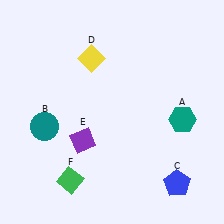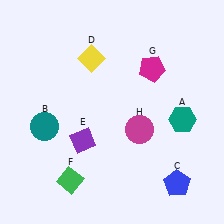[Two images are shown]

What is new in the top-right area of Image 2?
A magenta pentagon (G) was added in the top-right area of Image 2.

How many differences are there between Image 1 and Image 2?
There are 2 differences between the two images.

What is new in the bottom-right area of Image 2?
A magenta circle (H) was added in the bottom-right area of Image 2.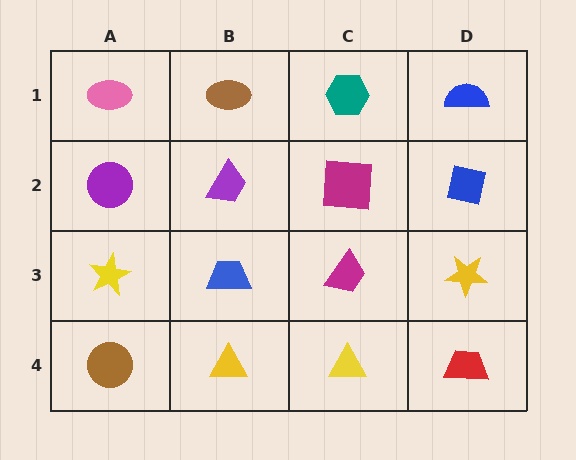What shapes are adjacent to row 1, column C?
A magenta square (row 2, column C), a brown ellipse (row 1, column B), a blue semicircle (row 1, column D).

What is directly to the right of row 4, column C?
A red trapezoid.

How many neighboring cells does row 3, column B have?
4.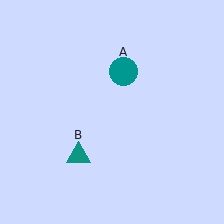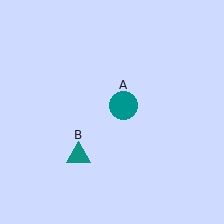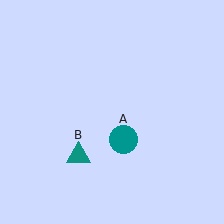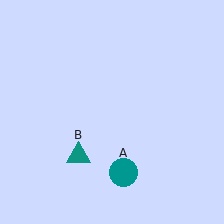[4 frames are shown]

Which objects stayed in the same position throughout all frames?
Teal triangle (object B) remained stationary.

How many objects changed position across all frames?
1 object changed position: teal circle (object A).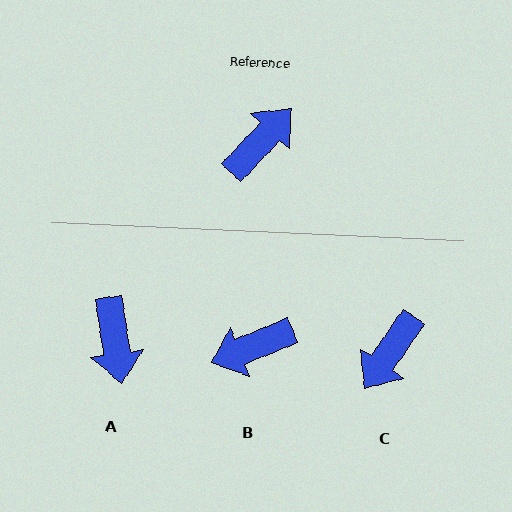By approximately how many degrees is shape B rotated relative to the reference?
Approximately 155 degrees counter-clockwise.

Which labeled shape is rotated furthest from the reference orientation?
C, about 171 degrees away.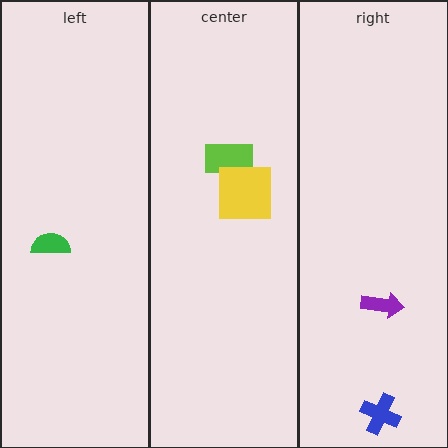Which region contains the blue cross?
The right region.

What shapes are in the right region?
The blue cross, the purple arrow.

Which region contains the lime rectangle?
The center region.